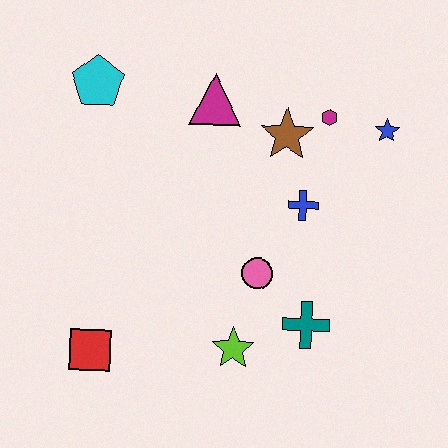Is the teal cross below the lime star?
No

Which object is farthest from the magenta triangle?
The red square is farthest from the magenta triangle.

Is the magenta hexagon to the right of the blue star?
No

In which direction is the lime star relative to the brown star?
The lime star is below the brown star.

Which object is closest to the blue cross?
The brown star is closest to the blue cross.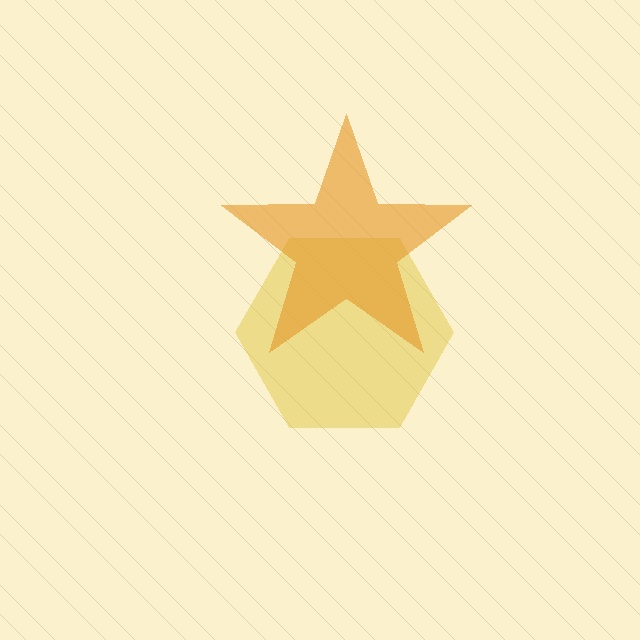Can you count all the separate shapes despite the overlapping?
Yes, there are 2 separate shapes.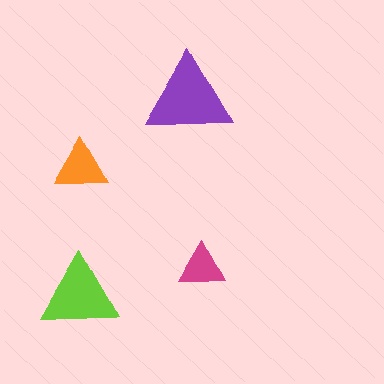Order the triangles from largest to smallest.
the purple one, the lime one, the orange one, the magenta one.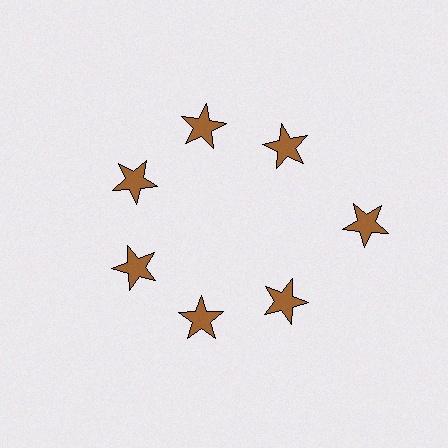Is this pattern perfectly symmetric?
No. The 7 brown stars are arranged in a ring, but one element near the 3 o'clock position is pushed outward from the center, breaking the 7-fold rotational symmetry.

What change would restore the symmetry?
The symmetry would be restored by moving it inward, back onto the ring so that all 7 stars sit at equal angles and equal distance from the center.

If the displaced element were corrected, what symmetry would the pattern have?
It would have 7-fold rotational symmetry — the pattern would map onto itself every 51 degrees.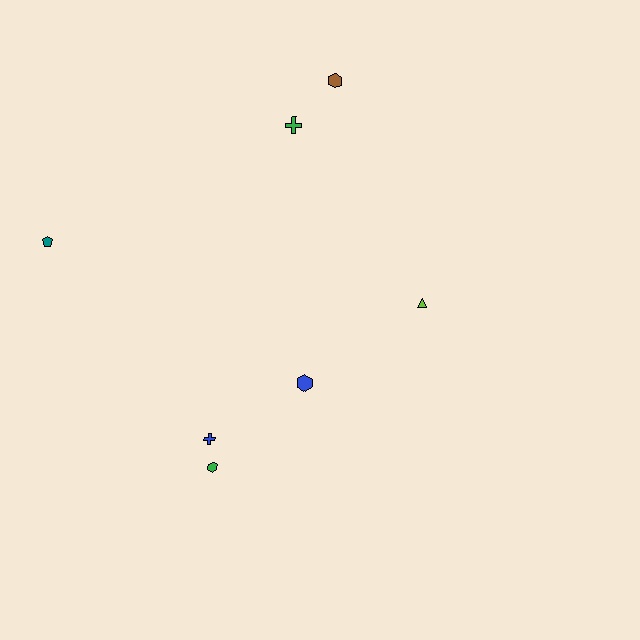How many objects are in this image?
There are 7 objects.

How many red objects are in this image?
There are no red objects.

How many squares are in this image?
There are no squares.